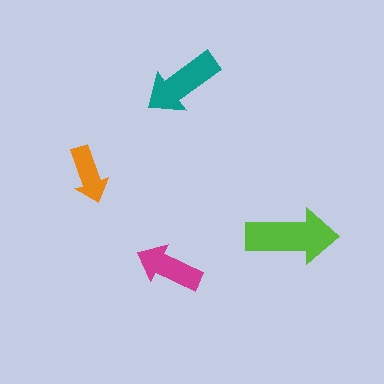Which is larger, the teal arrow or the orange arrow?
The teal one.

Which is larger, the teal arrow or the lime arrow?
The lime one.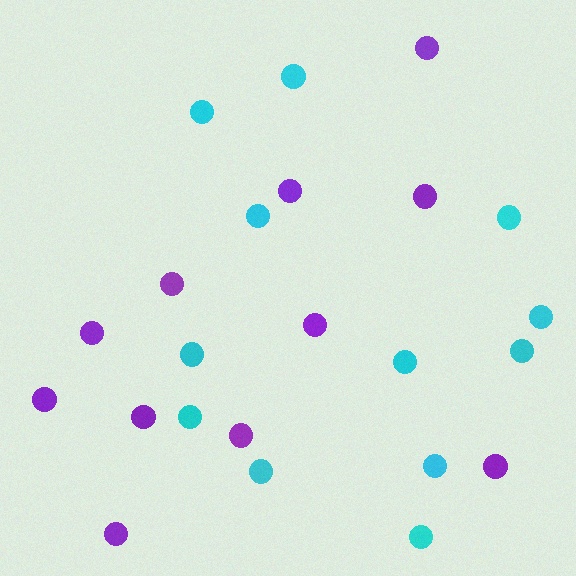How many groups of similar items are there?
There are 2 groups: one group of cyan circles (12) and one group of purple circles (11).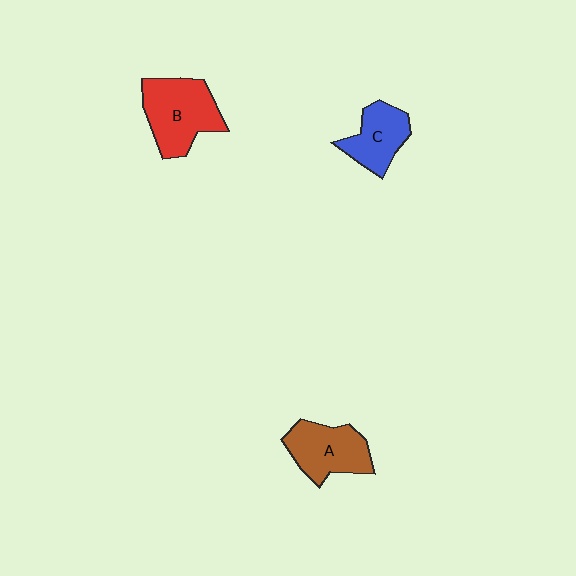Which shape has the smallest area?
Shape C (blue).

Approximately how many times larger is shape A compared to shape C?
Approximately 1.2 times.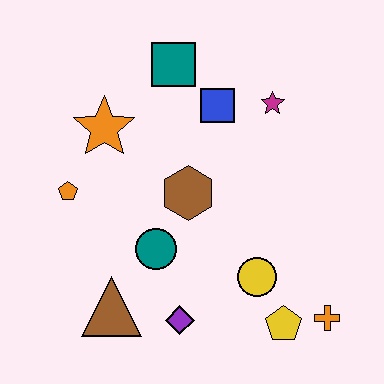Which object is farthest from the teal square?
The orange cross is farthest from the teal square.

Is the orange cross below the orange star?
Yes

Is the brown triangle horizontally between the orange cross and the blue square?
No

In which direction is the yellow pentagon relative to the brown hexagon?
The yellow pentagon is below the brown hexagon.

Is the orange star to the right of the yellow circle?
No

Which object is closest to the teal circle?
The brown hexagon is closest to the teal circle.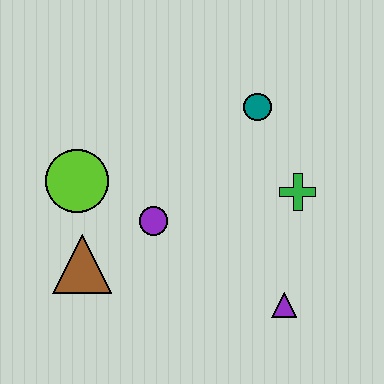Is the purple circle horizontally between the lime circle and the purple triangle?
Yes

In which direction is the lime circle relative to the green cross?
The lime circle is to the left of the green cross.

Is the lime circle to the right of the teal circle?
No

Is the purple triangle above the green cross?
No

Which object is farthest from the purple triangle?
The lime circle is farthest from the purple triangle.